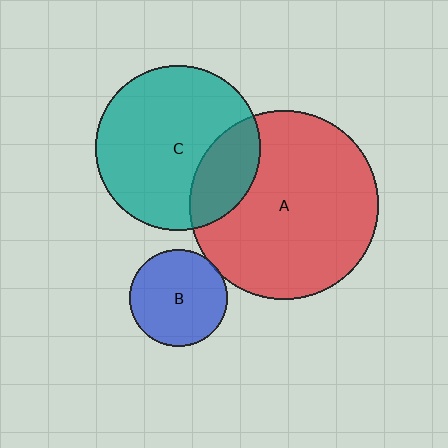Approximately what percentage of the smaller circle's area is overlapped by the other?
Approximately 5%.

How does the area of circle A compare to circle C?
Approximately 1.3 times.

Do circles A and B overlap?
Yes.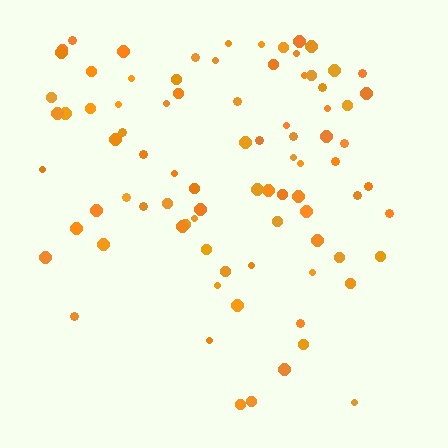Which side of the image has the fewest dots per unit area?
The bottom.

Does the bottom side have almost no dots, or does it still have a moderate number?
Still a moderate number, just noticeably fewer than the top.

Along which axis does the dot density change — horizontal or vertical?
Vertical.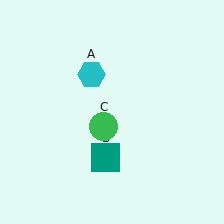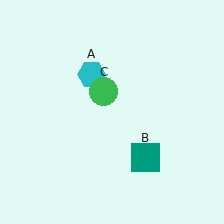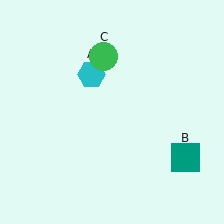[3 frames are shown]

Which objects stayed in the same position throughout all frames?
Cyan hexagon (object A) remained stationary.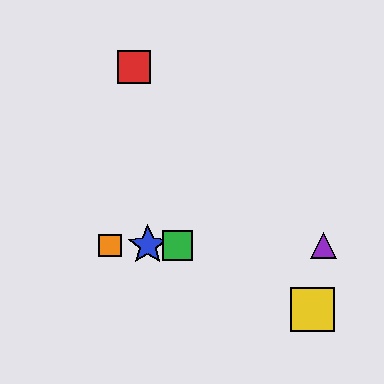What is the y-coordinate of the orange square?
The orange square is at y≈245.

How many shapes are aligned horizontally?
4 shapes (the blue star, the green square, the purple triangle, the orange square) are aligned horizontally.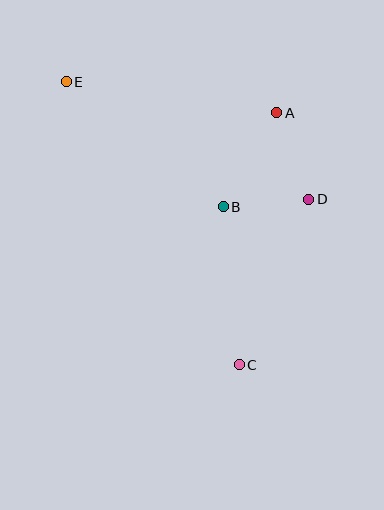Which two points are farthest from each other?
Points C and E are farthest from each other.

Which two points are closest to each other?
Points B and D are closest to each other.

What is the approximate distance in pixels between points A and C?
The distance between A and C is approximately 255 pixels.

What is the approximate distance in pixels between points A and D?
The distance between A and D is approximately 92 pixels.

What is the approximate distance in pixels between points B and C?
The distance between B and C is approximately 159 pixels.